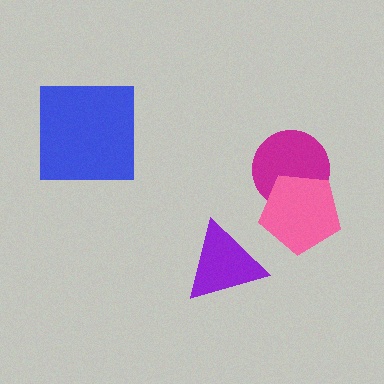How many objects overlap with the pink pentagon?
1 object overlaps with the pink pentagon.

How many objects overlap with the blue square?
0 objects overlap with the blue square.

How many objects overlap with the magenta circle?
1 object overlaps with the magenta circle.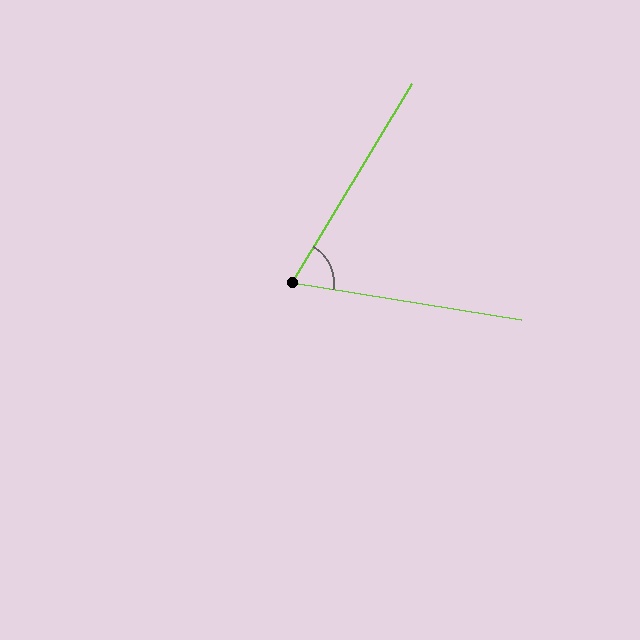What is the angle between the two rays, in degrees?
Approximately 68 degrees.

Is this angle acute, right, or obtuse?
It is acute.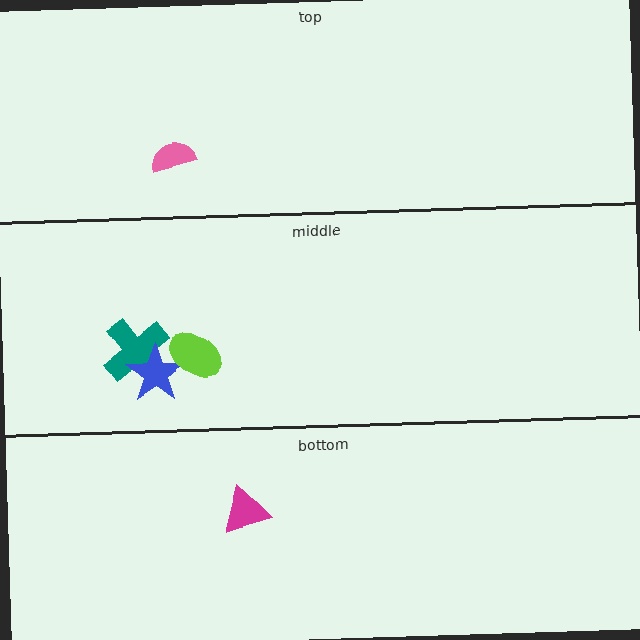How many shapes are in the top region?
1.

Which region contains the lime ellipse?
The middle region.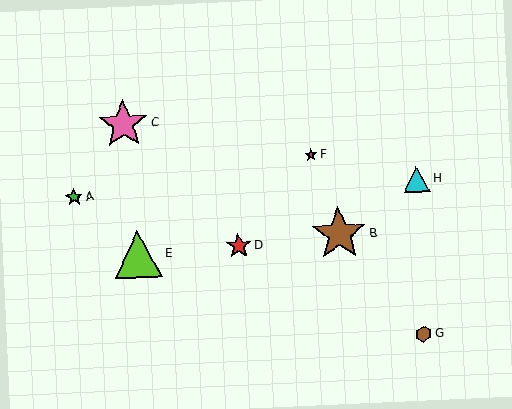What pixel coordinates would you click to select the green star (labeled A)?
Click at (74, 197) to select the green star A.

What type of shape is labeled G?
Shape G is a brown hexagon.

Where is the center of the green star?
The center of the green star is at (74, 197).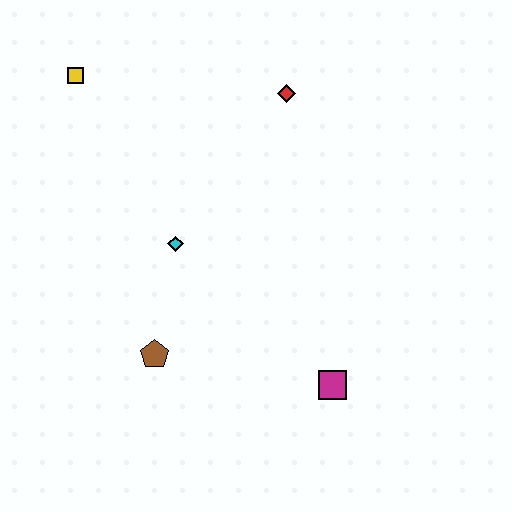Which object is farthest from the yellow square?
The magenta square is farthest from the yellow square.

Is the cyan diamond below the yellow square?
Yes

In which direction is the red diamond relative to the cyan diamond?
The red diamond is above the cyan diamond.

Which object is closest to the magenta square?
The brown pentagon is closest to the magenta square.